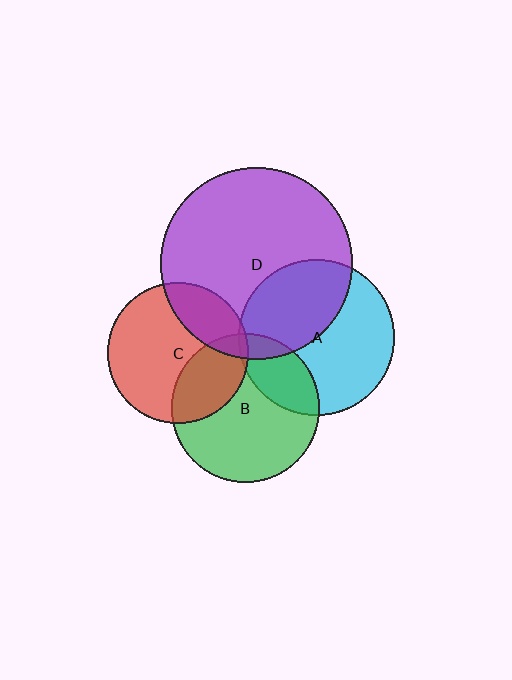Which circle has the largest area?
Circle D (purple).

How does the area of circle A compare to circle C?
Approximately 1.2 times.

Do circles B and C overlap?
Yes.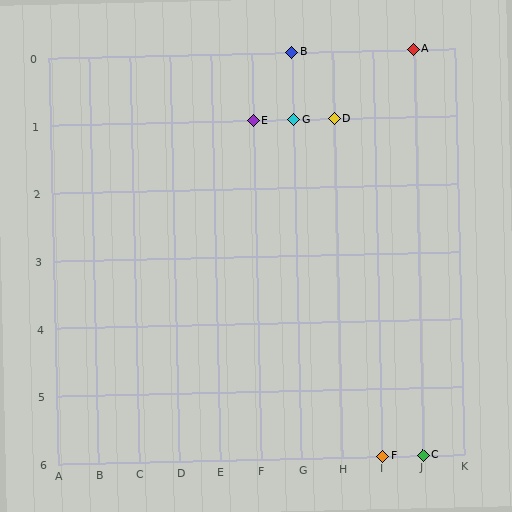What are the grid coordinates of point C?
Point C is at grid coordinates (J, 6).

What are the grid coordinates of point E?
Point E is at grid coordinates (F, 1).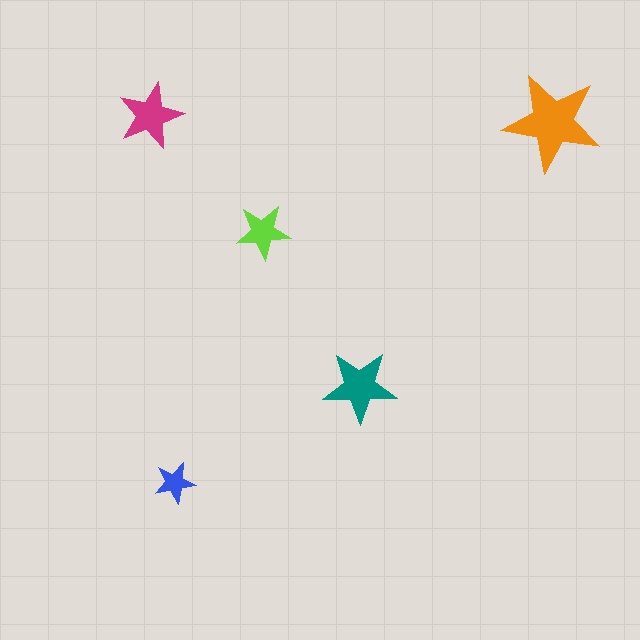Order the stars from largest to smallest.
the orange one, the teal one, the magenta one, the lime one, the blue one.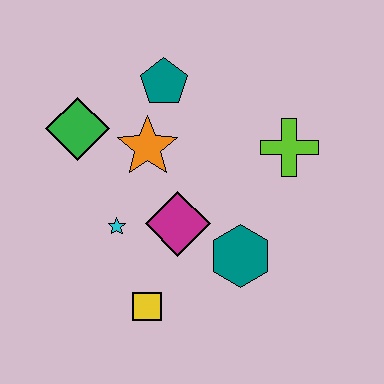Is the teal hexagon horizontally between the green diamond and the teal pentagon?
No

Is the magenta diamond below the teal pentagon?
Yes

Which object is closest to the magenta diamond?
The cyan star is closest to the magenta diamond.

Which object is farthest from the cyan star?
The lime cross is farthest from the cyan star.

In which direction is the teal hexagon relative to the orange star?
The teal hexagon is below the orange star.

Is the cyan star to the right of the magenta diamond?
No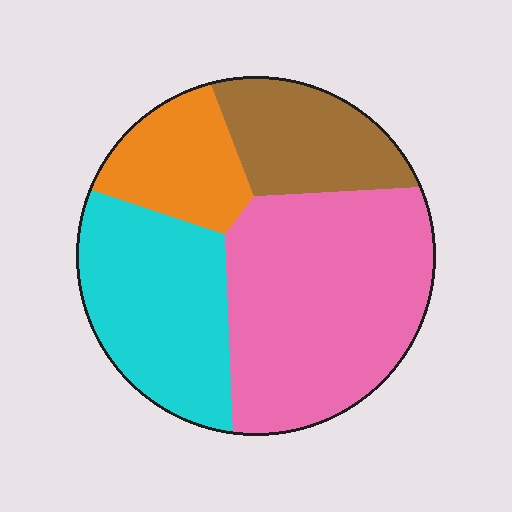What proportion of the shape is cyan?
Cyan takes up about one quarter (1/4) of the shape.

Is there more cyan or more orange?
Cyan.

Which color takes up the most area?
Pink, at roughly 40%.